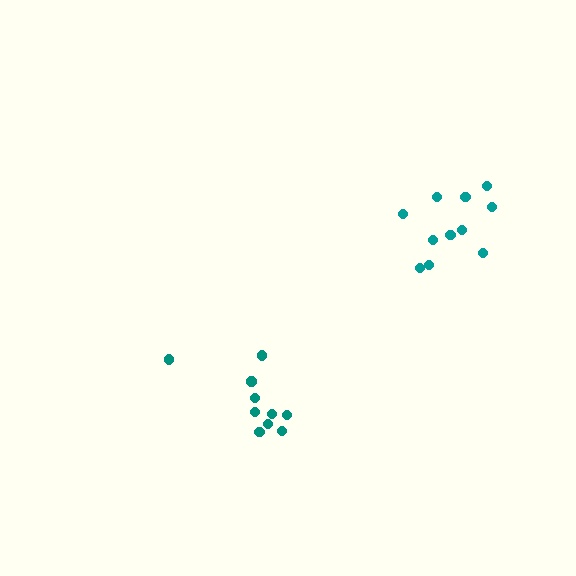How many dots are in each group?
Group 1: 11 dots, Group 2: 10 dots (21 total).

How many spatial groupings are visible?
There are 2 spatial groupings.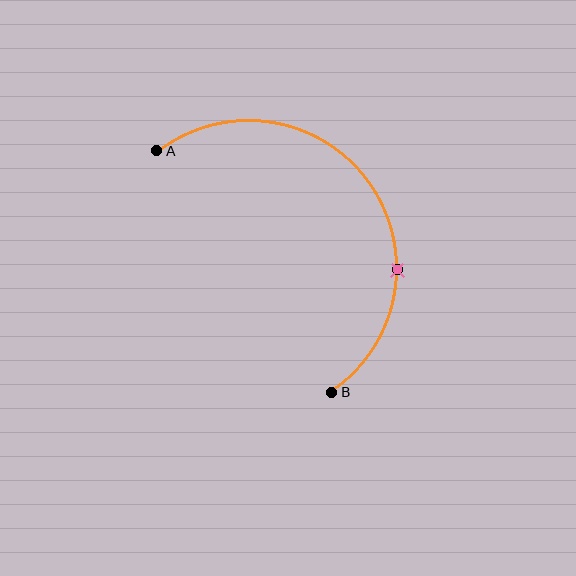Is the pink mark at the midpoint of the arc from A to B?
No. The pink mark lies on the arc but is closer to endpoint B. The arc midpoint would be at the point on the curve equidistant along the arc from both A and B.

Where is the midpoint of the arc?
The arc midpoint is the point on the curve farthest from the straight line joining A and B. It sits above and to the right of that line.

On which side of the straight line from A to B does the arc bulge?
The arc bulges above and to the right of the straight line connecting A and B.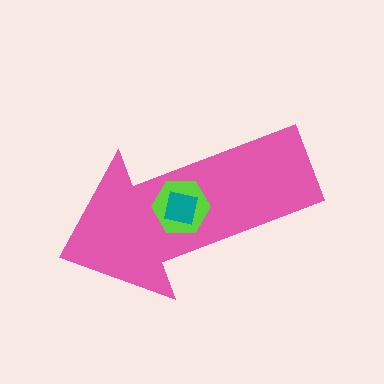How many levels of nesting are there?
3.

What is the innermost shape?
The teal square.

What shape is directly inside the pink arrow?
The lime hexagon.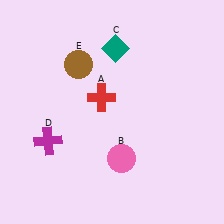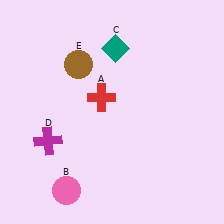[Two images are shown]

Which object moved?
The pink circle (B) moved left.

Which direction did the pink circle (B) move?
The pink circle (B) moved left.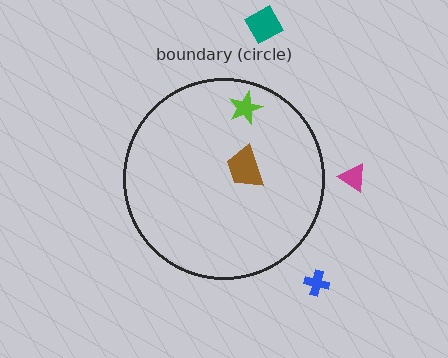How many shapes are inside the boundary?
2 inside, 3 outside.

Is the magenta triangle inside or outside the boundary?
Outside.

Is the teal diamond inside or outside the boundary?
Outside.